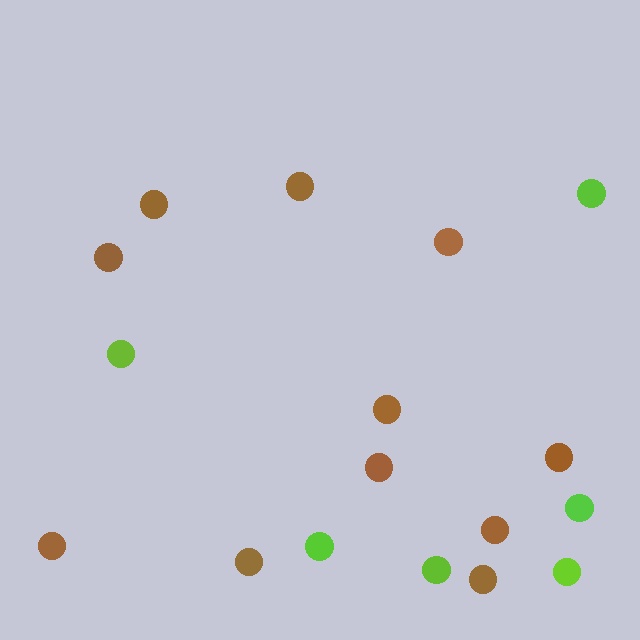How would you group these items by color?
There are 2 groups: one group of lime circles (6) and one group of brown circles (11).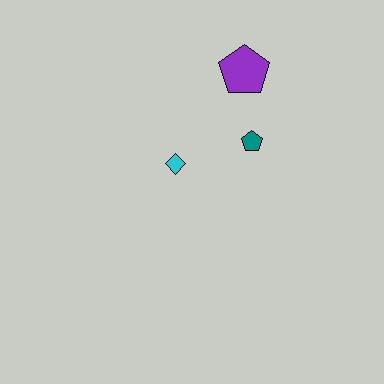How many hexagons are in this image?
There are no hexagons.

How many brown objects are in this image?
There are no brown objects.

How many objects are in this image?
There are 3 objects.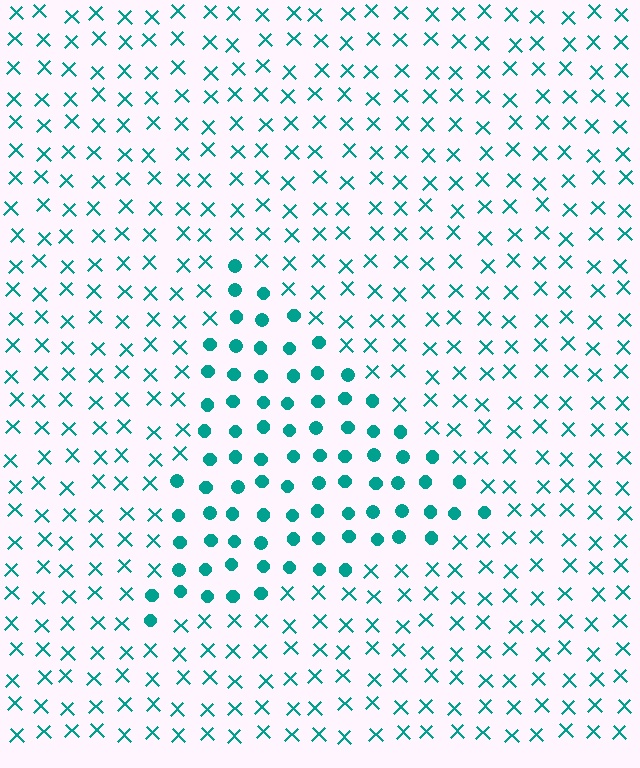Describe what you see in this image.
The image is filled with small teal elements arranged in a uniform grid. A triangle-shaped region contains circles, while the surrounding area contains X marks. The boundary is defined purely by the change in element shape.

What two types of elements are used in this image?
The image uses circles inside the triangle region and X marks outside it.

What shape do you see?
I see a triangle.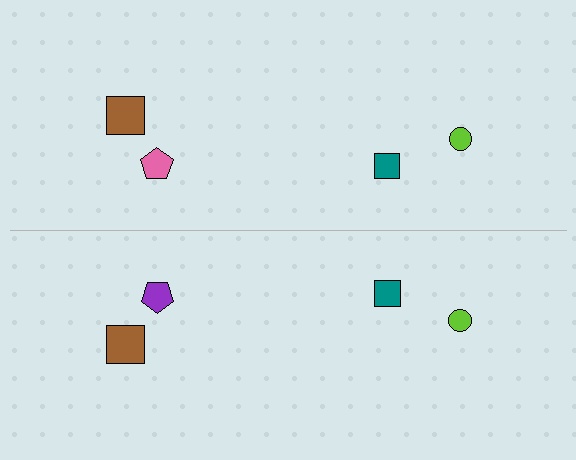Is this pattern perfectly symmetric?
No, the pattern is not perfectly symmetric. The purple pentagon on the bottom side breaks the symmetry — its mirror counterpart is pink.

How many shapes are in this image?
There are 8 shapes in this image.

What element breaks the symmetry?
The purple pentagon on the bottom side breaks the symmetry — its mirror counterpart is pink.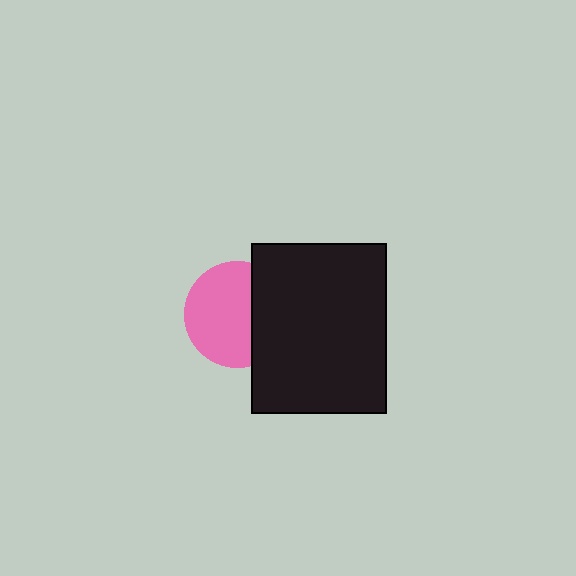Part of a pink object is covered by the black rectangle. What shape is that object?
It is a circle.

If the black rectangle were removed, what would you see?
You would see the complete pink circle.